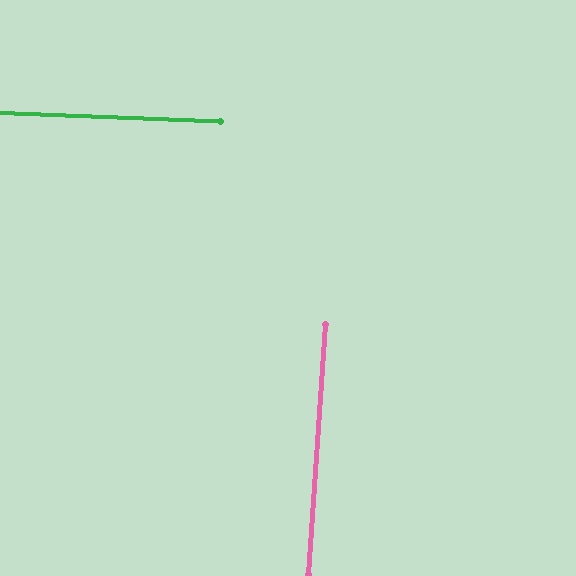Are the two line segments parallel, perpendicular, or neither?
Perpendicular — they meet at approximately 88°.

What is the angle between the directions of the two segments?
Approximately 88 degrees.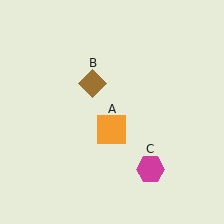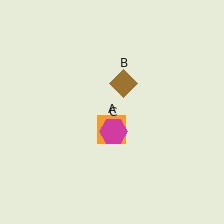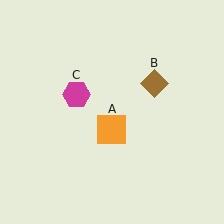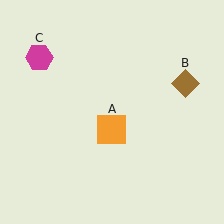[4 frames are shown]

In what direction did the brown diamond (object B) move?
The brown diamond (object B) moved right.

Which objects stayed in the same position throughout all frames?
Orange square (object A) remained stationary.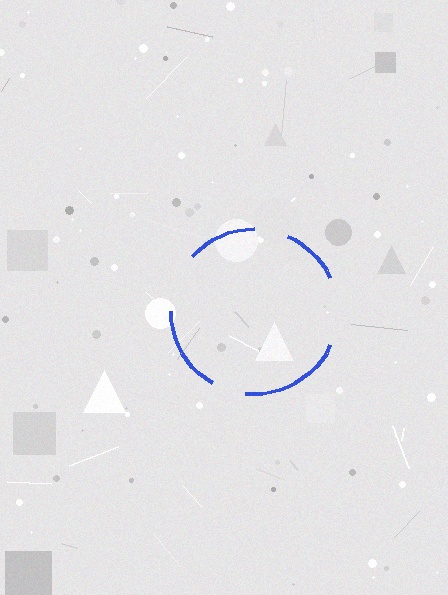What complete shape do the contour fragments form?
The contour fragments form a circle.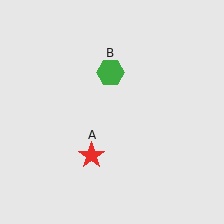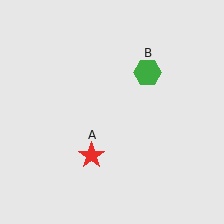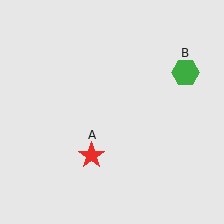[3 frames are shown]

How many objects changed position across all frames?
1 object changed position: green hexagon (object B).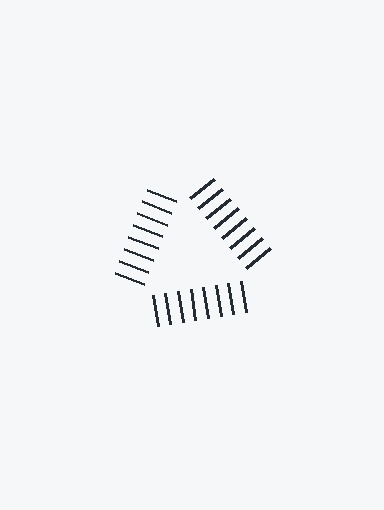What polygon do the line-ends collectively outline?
An illusory triangle — the line segments terminate on its edges but no continuous stroke is drawn.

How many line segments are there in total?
24 — 8 along each of the 3 edges.